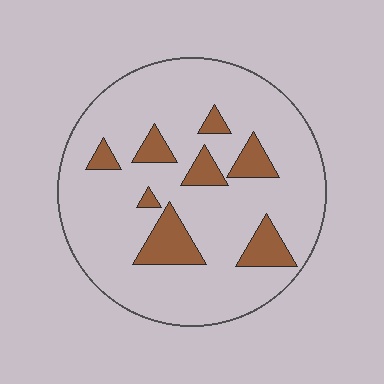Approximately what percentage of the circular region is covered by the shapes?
Approximately 15%.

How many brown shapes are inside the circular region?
8.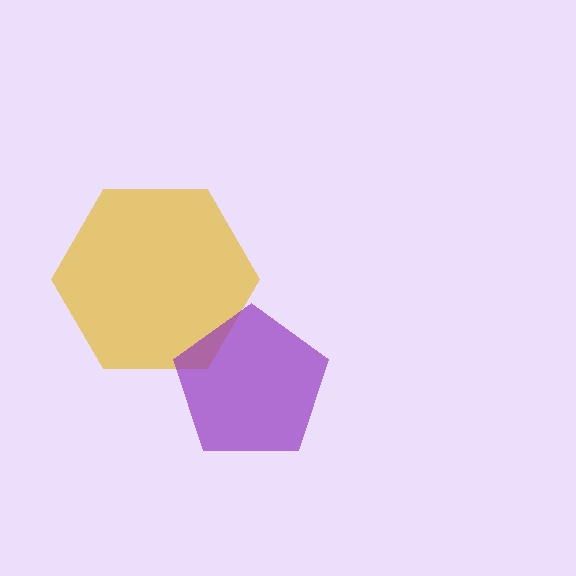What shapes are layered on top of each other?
The layered shapes are: a yellow hexagon, a purple pentagon.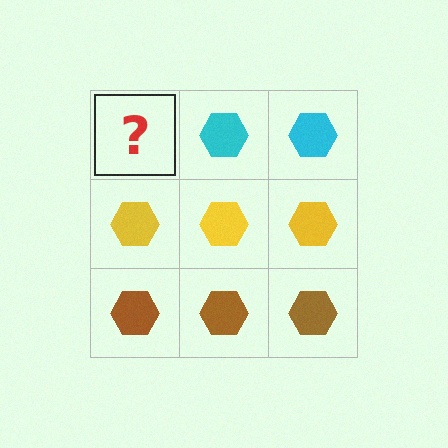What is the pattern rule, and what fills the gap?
The rule is that each row has a consistent color. The gap should be filled with a cyan hexagon.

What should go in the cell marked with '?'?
The missing cell should contain a cyan hexagon.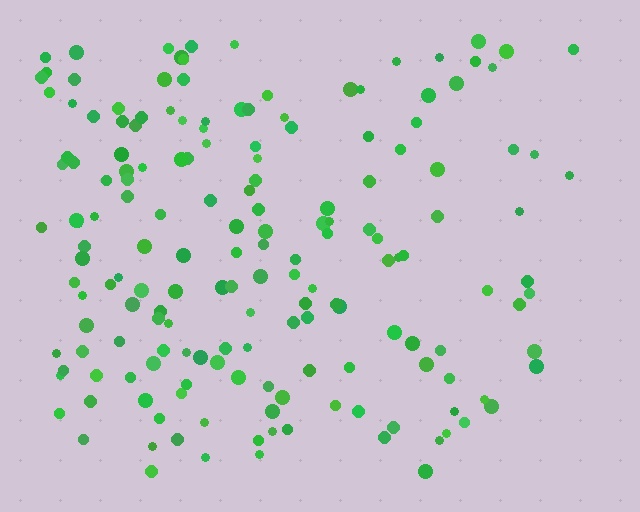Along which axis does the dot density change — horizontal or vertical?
Horizontal.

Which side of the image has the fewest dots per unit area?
The right.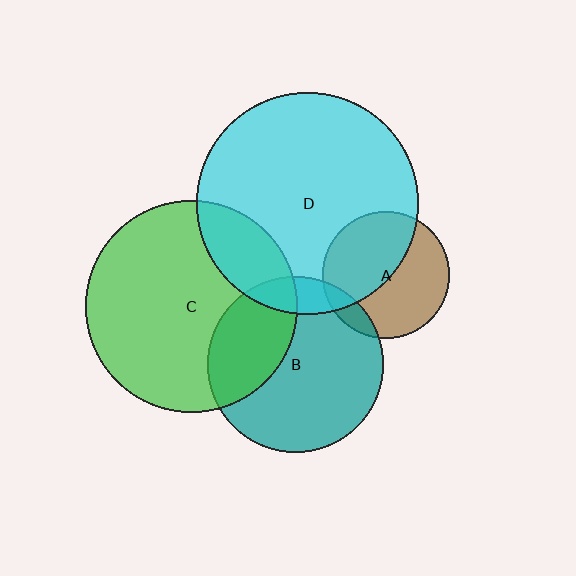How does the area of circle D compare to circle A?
Approximately 3.0 times.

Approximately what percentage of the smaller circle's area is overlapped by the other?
Approximately 10%.